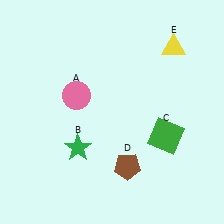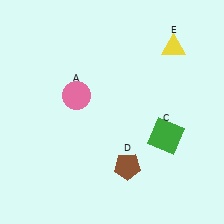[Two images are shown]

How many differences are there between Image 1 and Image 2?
There is 1 difference between the two images.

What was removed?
The green star (B) was removed in Image 2.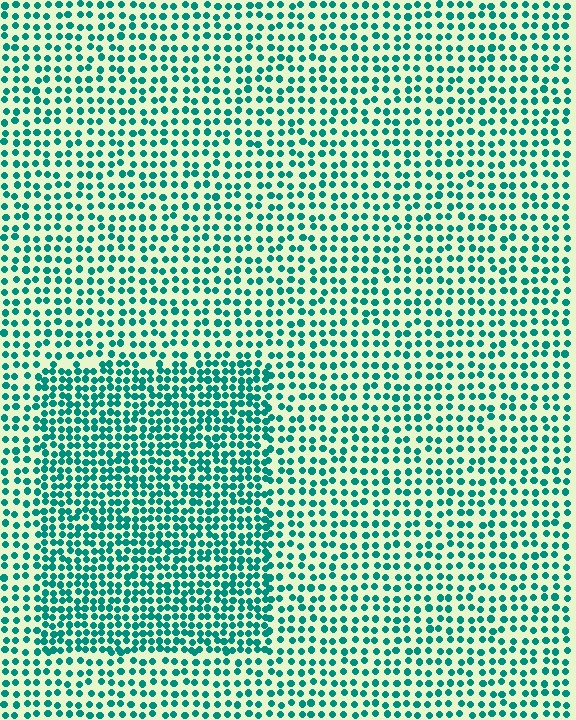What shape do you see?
I see a rectangle.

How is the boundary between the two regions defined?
The boundary is defined by a change in element density (approximately 1.7x ratio). All elements are the same color, size, and shape.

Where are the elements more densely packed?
The elements are more densely packed inside the rectangle boundary.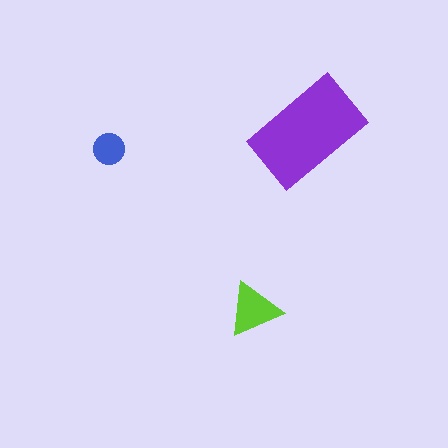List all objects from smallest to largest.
The blue circle, the lime triangle, the purple rectangle.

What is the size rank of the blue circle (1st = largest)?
3rd.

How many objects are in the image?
There are 3 objects in the image.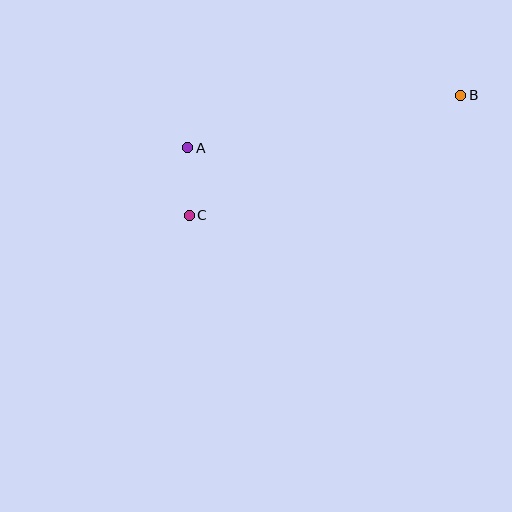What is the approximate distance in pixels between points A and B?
The distance between A and B is approximately 278 pixels.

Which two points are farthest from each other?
Points B and C are farthest from each other.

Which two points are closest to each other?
Points A and C are closest to each other.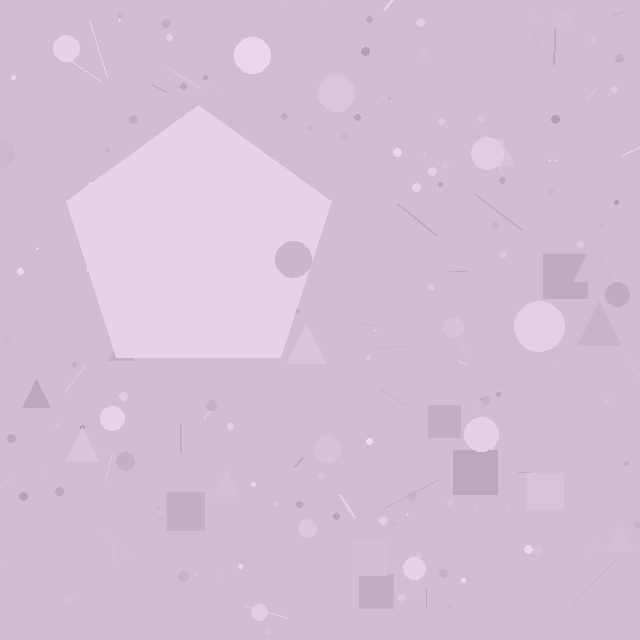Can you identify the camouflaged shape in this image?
The camouflaged shape is a pentagon.